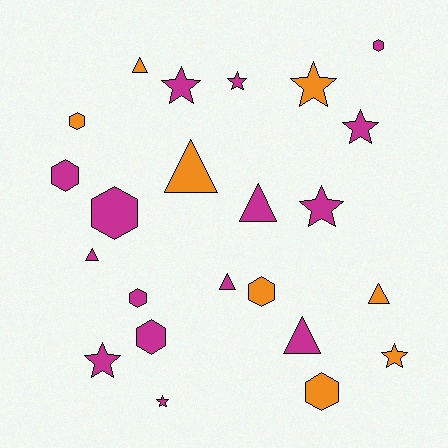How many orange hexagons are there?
There are 3 orange hexagons.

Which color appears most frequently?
Magenta, with 15 objects.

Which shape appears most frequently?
Star, with 8 objects.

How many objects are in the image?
There are 23 objects.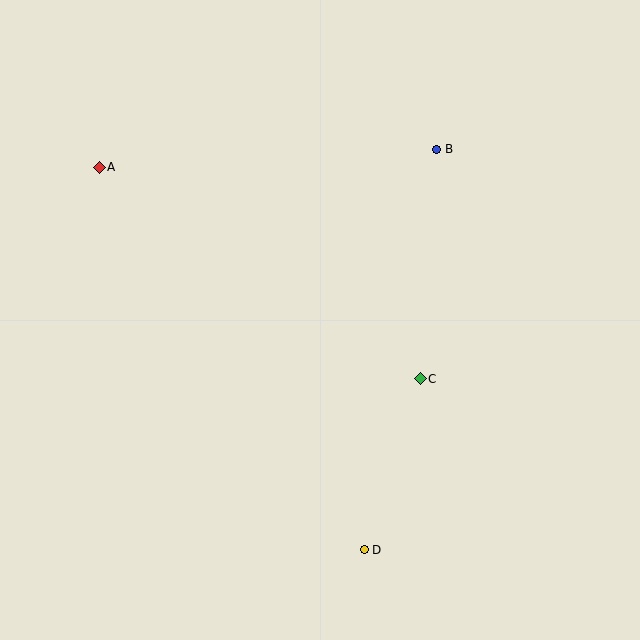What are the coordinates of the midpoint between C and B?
The midpoint between C and B is at (428, 264).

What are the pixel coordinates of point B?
Point B is at (437, 149).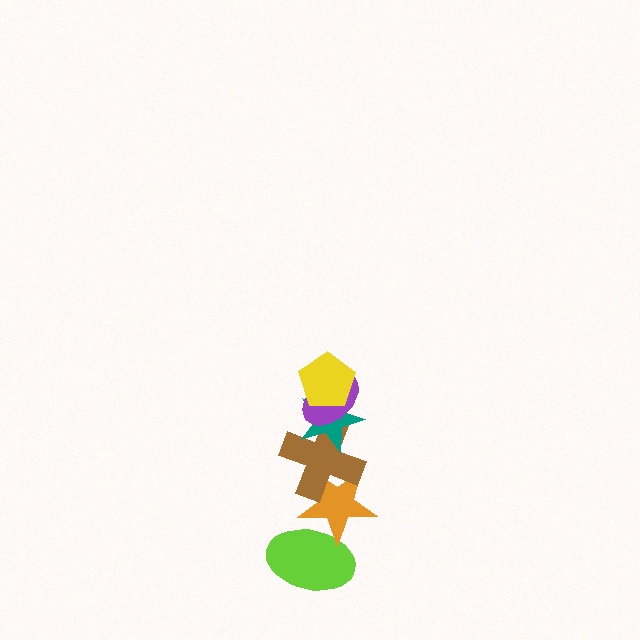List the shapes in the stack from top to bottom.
From top to bottom: the yellow pentagon, the purple ellipse, the teal star, the brown cross, the orange star, the lime ellipse.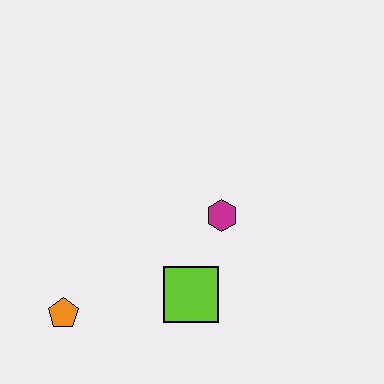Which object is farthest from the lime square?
The orange pentagon is farthest from the lime square.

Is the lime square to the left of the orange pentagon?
No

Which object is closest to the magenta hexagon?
The lime square is closest to the magenta hexagon.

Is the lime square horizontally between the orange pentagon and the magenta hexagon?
Yes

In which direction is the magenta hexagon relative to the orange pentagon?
The magenta hexagon is to the right of the orange pentagon.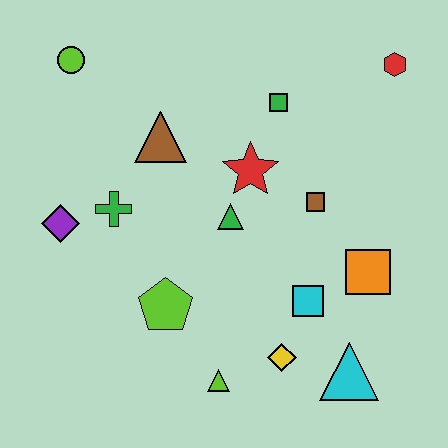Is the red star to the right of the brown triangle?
Yes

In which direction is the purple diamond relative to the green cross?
The purple diamond is to the left of the green cross.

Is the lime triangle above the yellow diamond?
No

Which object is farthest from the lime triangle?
The red hexagon is farthest from the lime triangle.